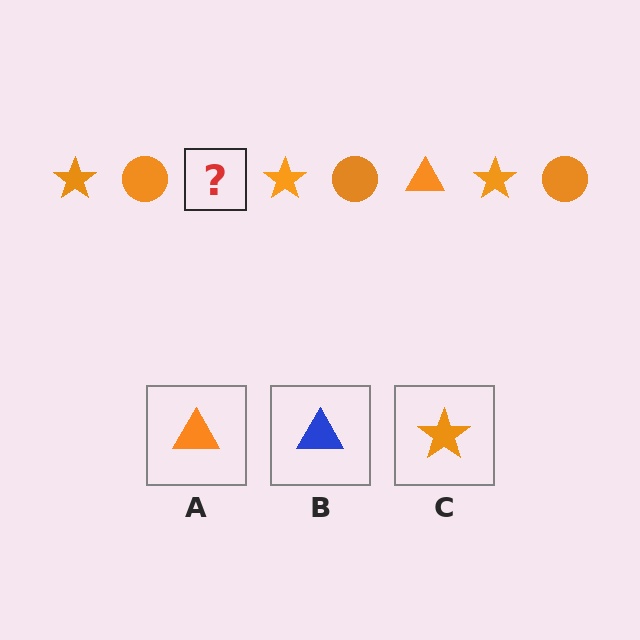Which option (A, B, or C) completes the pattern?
A.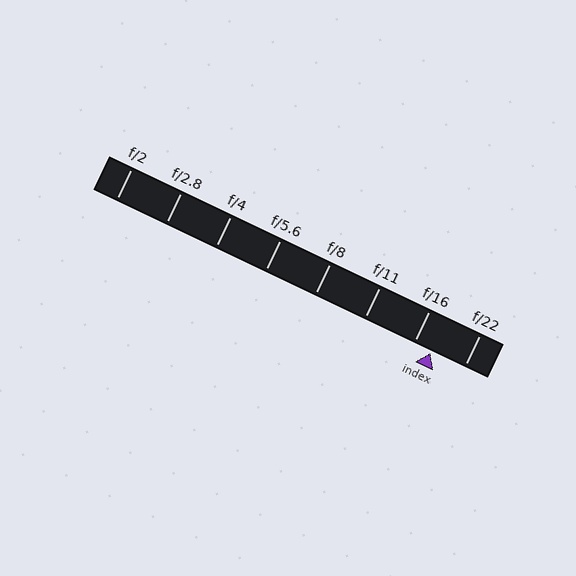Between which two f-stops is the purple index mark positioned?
The index mark is between f/16 and f/22.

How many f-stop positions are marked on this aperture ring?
There are 8 f-stop positions marked.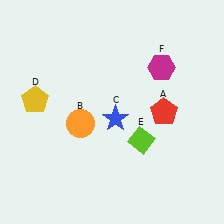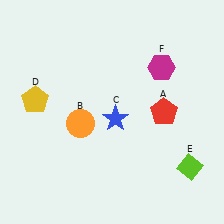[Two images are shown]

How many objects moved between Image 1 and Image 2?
1 object moved between the two images.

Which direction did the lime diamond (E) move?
The lime diamond (E) moved right.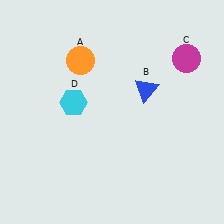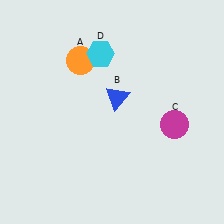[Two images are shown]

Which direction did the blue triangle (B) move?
The blue triangle (B) moved left.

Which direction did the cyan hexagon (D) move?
The cyan hexagon (D) moved up.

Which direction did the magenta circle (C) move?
The magenta circle (C) moved down.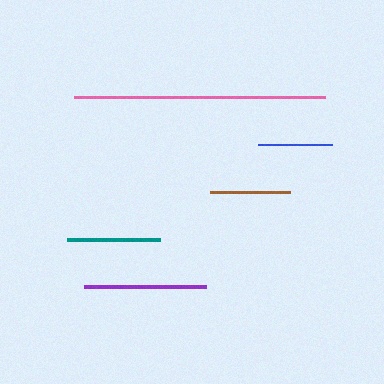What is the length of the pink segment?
The pink segment is approximately 251 pixels long.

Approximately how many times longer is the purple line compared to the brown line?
The purple line is approximately 1.5 times the length of the brown line.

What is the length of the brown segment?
The brown segment is approximately 80 pixels long.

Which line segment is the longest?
The pink line is the longest at approximately 251 pixels.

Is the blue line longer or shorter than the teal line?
The teal line is longer than the blue line.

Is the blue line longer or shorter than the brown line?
The brown line is longer than the blue line.